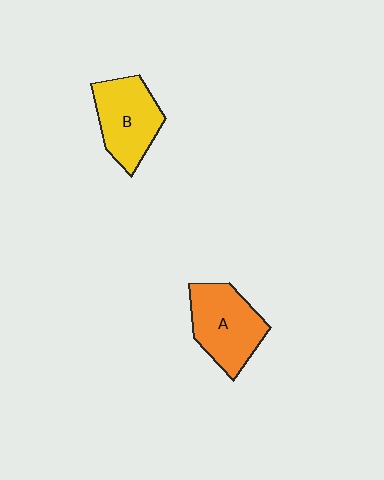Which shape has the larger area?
Shape A (orange).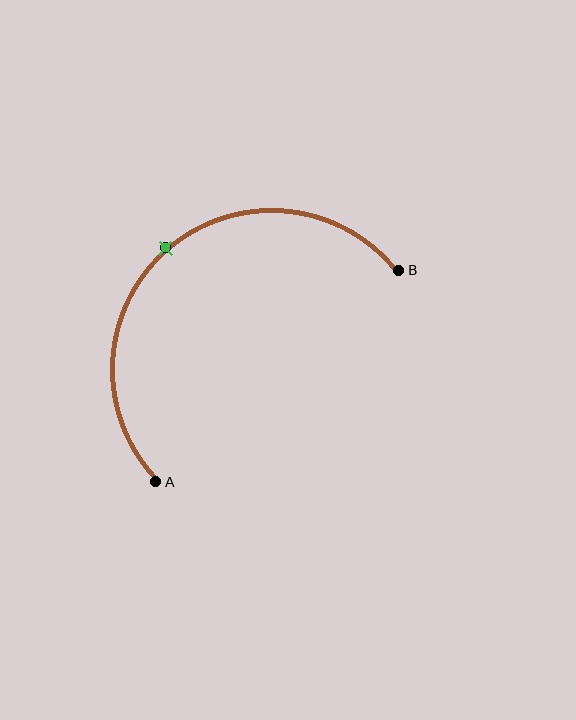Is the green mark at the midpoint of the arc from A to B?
Yes. The green mark lies on the arc at equal arc-length from both A and B — it is the arc midpoint.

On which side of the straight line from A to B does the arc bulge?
The arc bulges above and to the left of the straight line connecting A and B.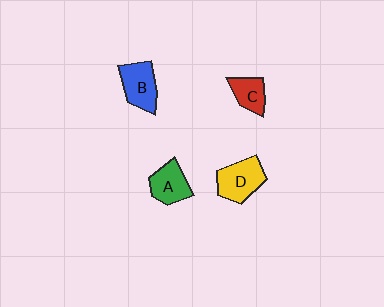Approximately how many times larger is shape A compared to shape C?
Approximately 1.2 times.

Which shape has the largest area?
Shape D (yellow).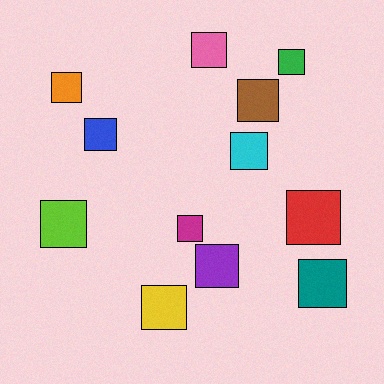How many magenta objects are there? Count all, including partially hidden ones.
There is 1 magenta object.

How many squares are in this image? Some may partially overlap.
There are 12 squares.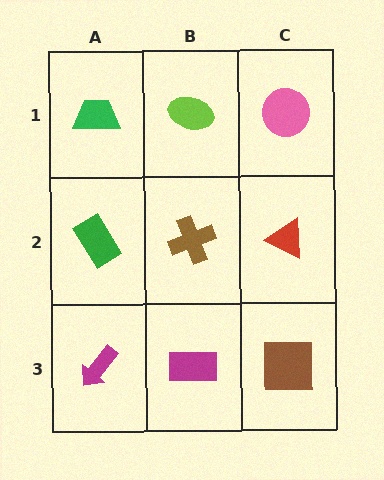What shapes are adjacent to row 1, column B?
A brown cross (row 2, column B), a green trapezoid (row 1, column A), a pink circle (row 1, column C).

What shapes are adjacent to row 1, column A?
A green rectangle (row 2, column A), a lime ellipse (row 1, column B).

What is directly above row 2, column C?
A pink circle.